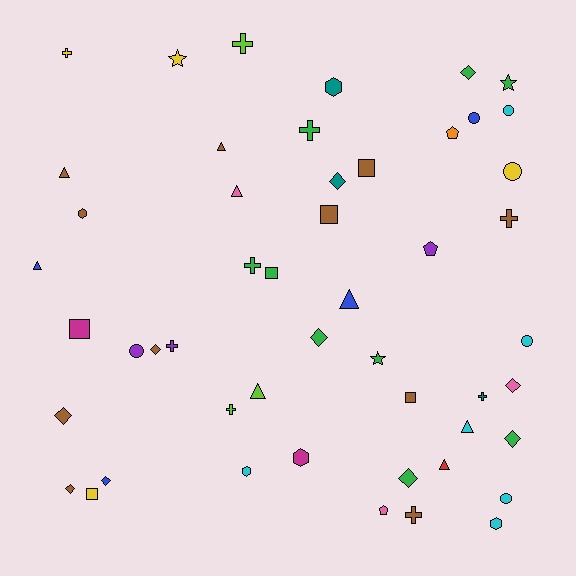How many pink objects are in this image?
There are 3 pink objects.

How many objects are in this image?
There are 50 objects.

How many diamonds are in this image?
There are 10 diamonds.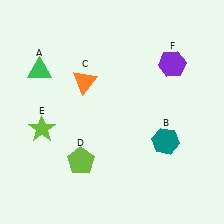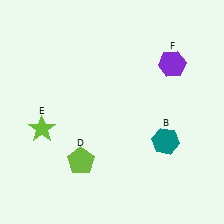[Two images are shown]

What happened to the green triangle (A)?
The green triangle (A) was removed in Image 2. It was in the top-left area of Image 1.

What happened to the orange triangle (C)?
The orange triangle (C) was removed in Image 2. It was in the top-left area of Image 1.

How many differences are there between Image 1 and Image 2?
There are 2 differences between the two images.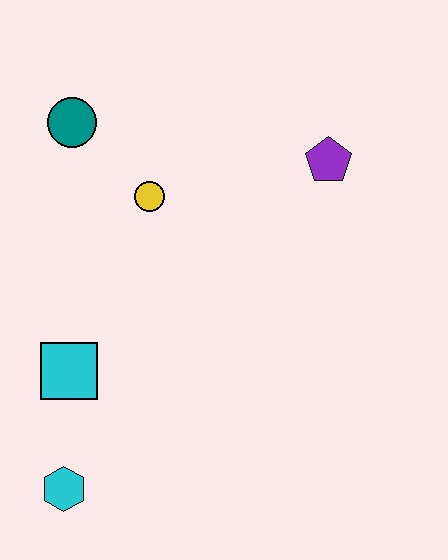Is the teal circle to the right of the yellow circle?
No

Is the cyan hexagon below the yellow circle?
Yes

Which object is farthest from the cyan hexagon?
The purple pentagon is farthest from the cyan hexagon.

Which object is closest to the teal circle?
The yellow circle is closest to the teal circle.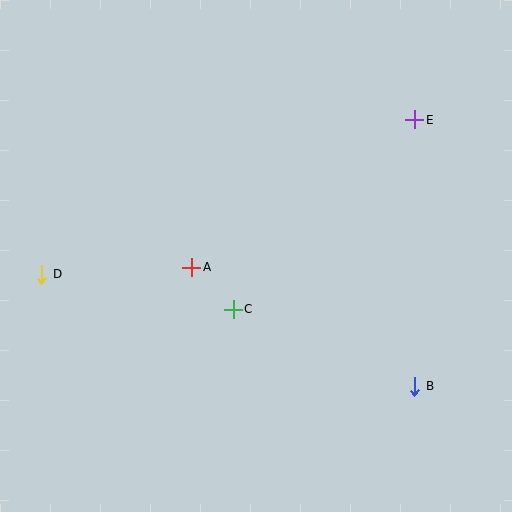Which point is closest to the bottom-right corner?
Point B is closest to the bottom-right corner.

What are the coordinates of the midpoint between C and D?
The midpoint between C and D is at (138, 292).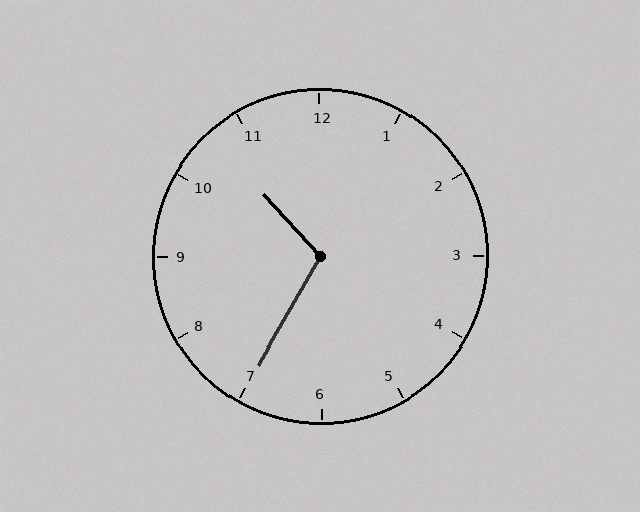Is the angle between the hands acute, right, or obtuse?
It is obtuse.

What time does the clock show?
10:35.